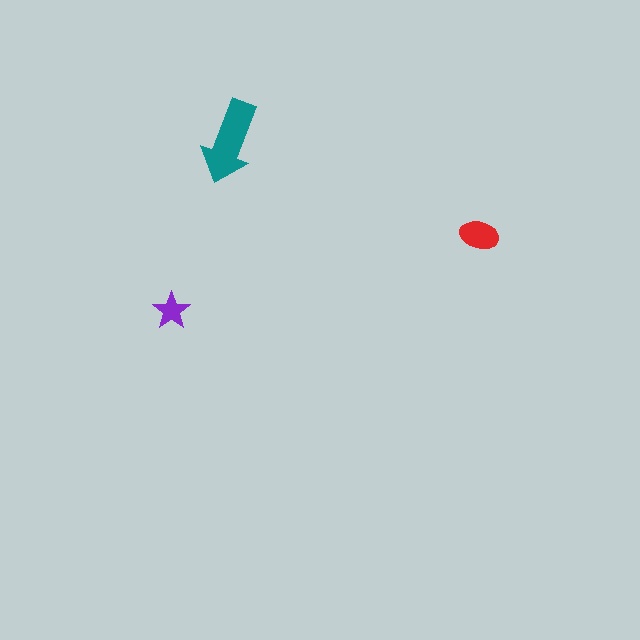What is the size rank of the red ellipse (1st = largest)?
2nd.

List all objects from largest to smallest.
The teal arrow, the red ellipse, the purple star.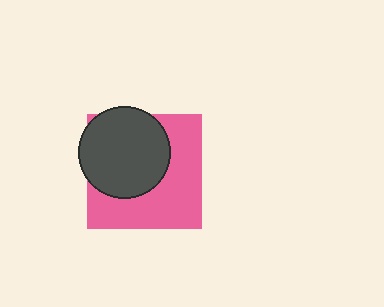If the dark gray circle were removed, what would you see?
You would see the complete pink square.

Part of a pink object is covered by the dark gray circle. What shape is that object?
It is a square.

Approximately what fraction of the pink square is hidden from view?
Roughly 47% of the pink square is hidden behind the dark gray circle.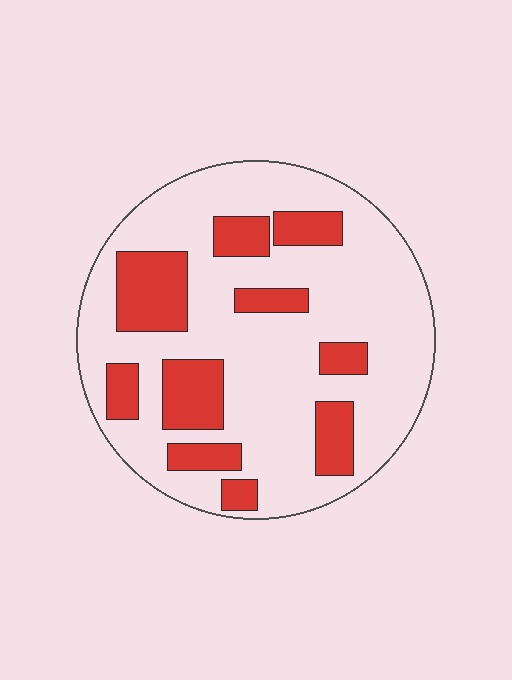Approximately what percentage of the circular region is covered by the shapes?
Approximately 25%.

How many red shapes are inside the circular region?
10.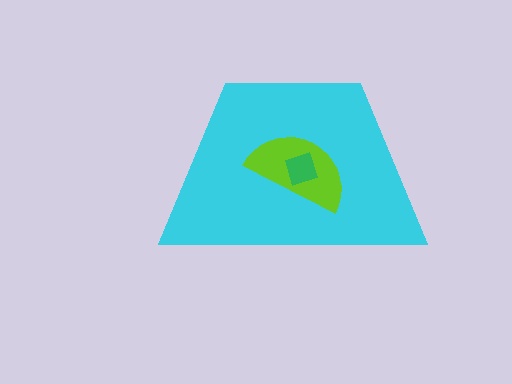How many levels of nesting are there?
3.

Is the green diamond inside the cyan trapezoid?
Yes.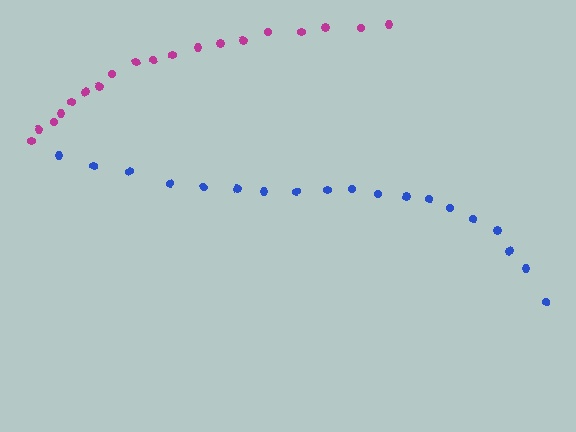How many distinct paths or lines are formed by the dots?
There are 2 distinct paths.